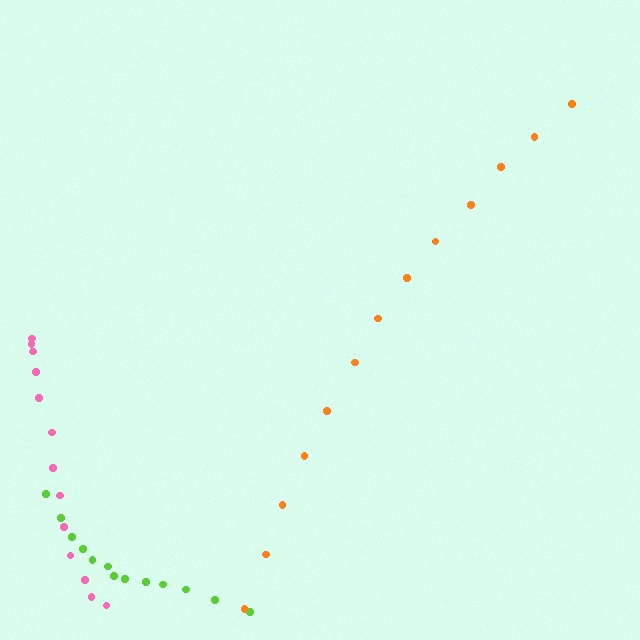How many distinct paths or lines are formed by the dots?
There are 3 distinct paths.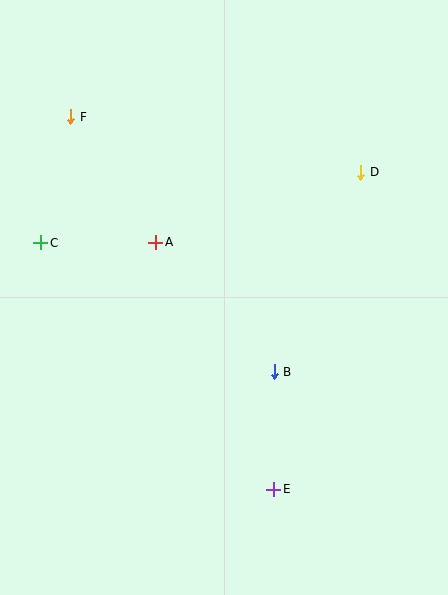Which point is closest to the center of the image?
Point A at (156, 242) is closest to the center.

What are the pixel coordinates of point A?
Point A is at (156, 242).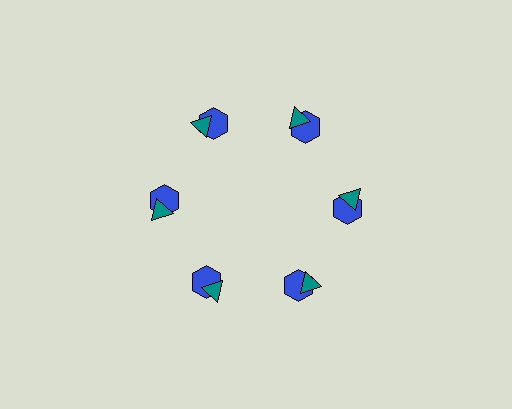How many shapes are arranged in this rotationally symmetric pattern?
There are 12 shapes, arranged in 6 groups of 2.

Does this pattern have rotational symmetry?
Yes, this pattern has 6-fold rotational symmetry. It looks the same after rotating 60 degrees around the center.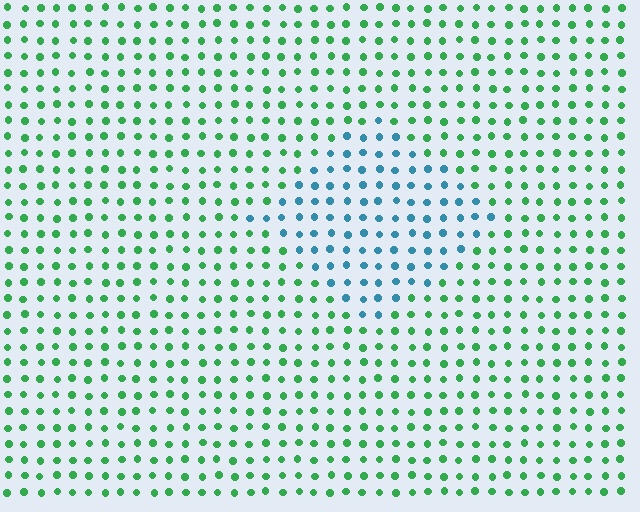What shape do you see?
I see a diamond.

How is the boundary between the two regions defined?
The boundary is defined purely by a slight shift in hue (about 60 degrees). Spacing, size, and orientation are identical on both sides.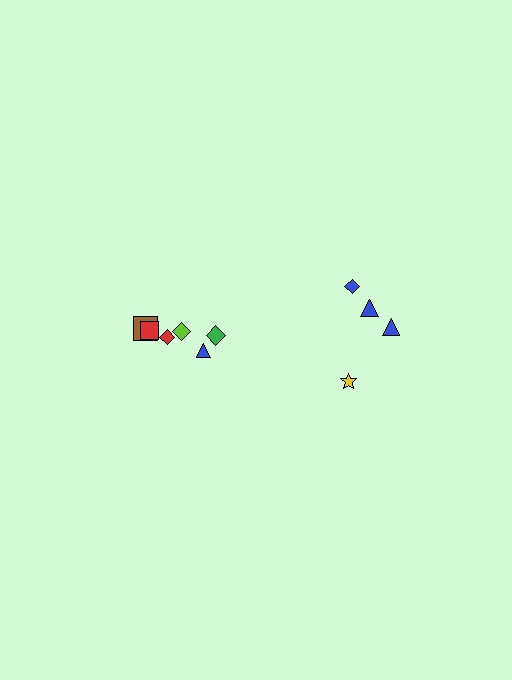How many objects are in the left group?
There are 6 objects.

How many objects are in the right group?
There are 4 objects.